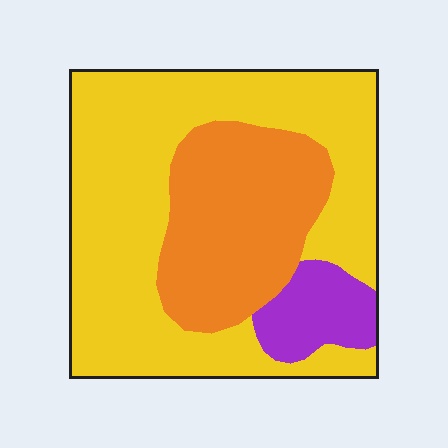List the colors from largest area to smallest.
From largest to smallest: yellow, orange, purple.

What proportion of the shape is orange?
Orange covers about 30% of the shape.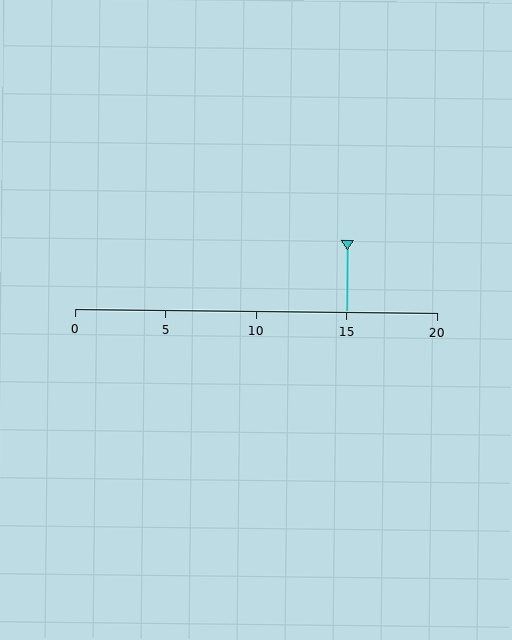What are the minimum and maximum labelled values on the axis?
The axis runs from 0 to 20.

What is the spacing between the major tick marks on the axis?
The major ticks are spaced 5 apart.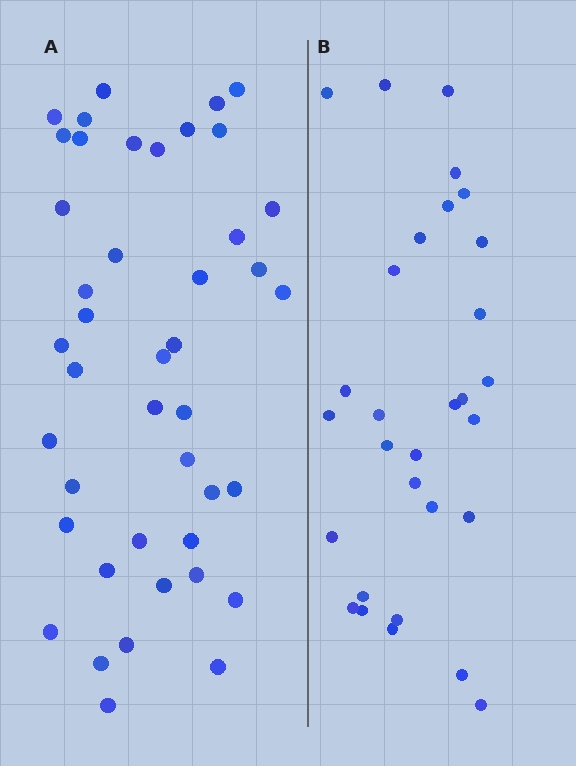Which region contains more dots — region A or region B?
Region A (the left region) has more dots.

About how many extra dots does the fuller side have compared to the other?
Region A has approximately 15 more dots than region B.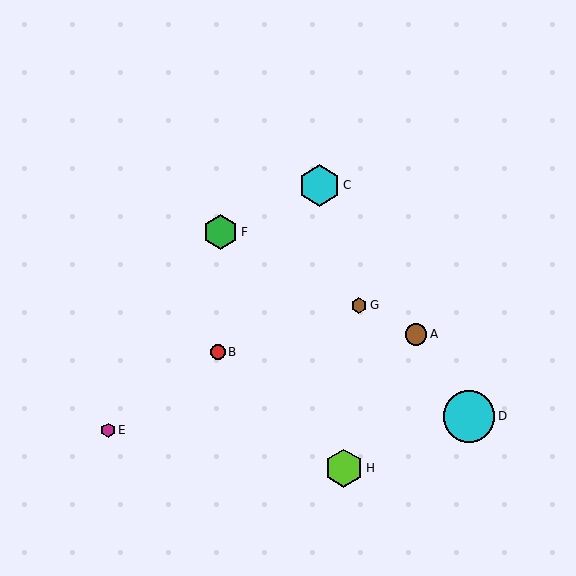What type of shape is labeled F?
Shape F is a green hexagon.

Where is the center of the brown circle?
The center of the brown circle is at (416, 334).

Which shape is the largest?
The cyan circle (labeled D) is the largest.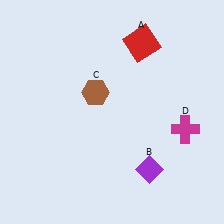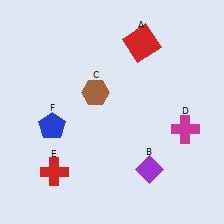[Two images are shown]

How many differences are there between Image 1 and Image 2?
There are 2 differences between the two images.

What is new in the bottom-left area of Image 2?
A red cross (E) was added in the bottom-left area of Image 2.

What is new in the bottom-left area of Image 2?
A blue pentagon (F) was added in the bottom-left area of Image 2.